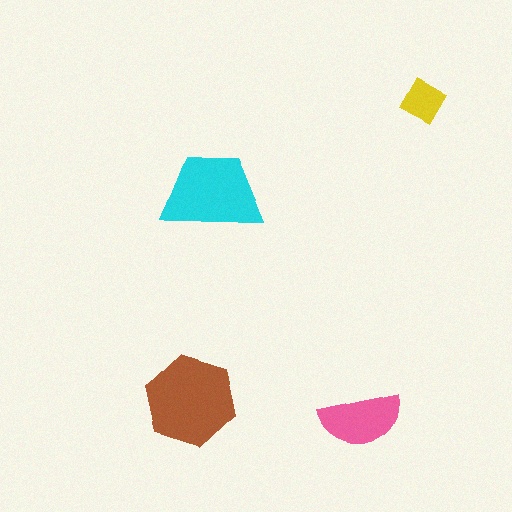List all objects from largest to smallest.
The brown hexagon, the cyan trapezoid, the pink semicircle, the yellow diamond.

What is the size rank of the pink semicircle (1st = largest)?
3rd.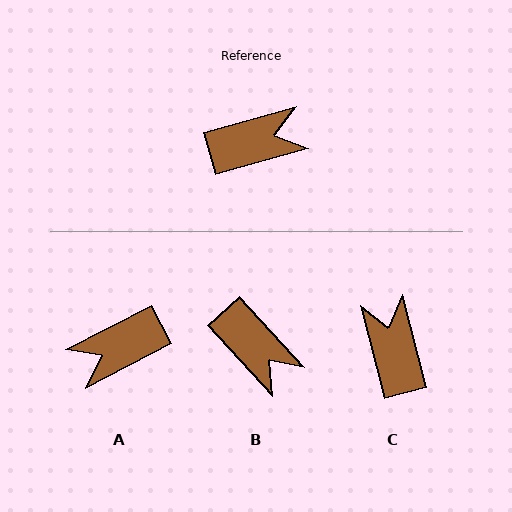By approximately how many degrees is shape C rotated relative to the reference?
Approximately 89 degrees counter-clockwise.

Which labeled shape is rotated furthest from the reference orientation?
A, about 168 degrees away.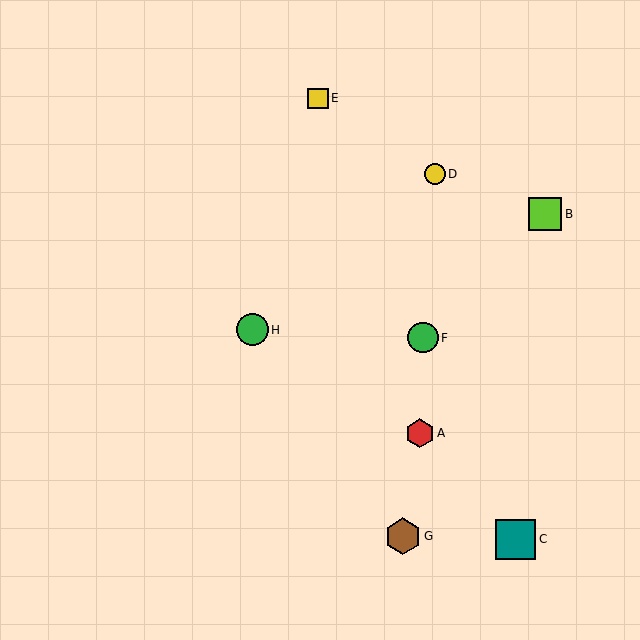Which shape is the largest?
The teal square (labeled C) is the largest.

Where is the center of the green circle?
The center of the green circle is at (252, 330).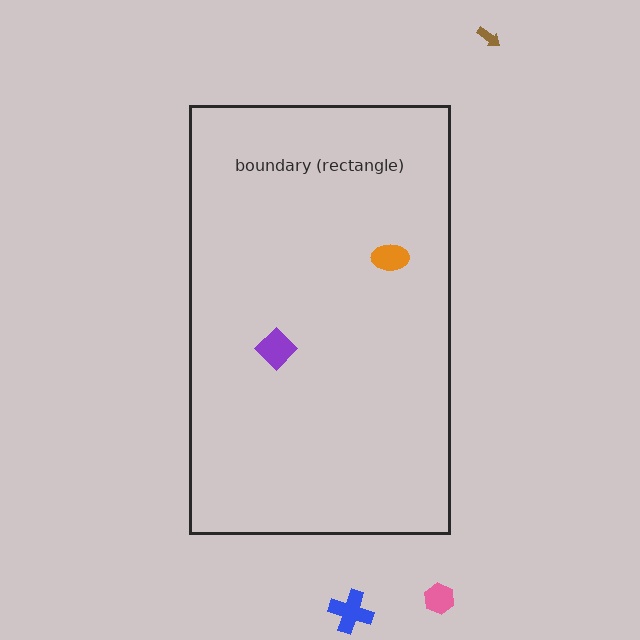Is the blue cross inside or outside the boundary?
Outside.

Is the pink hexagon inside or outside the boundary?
Outside.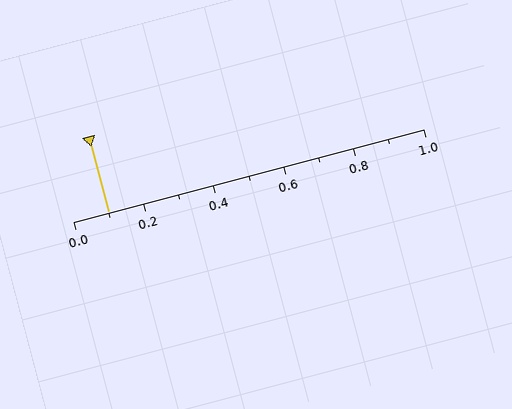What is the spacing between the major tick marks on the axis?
The major ticks are spaced 0.2 apart.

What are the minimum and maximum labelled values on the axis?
The axis runs from 0.0 to 1.0.